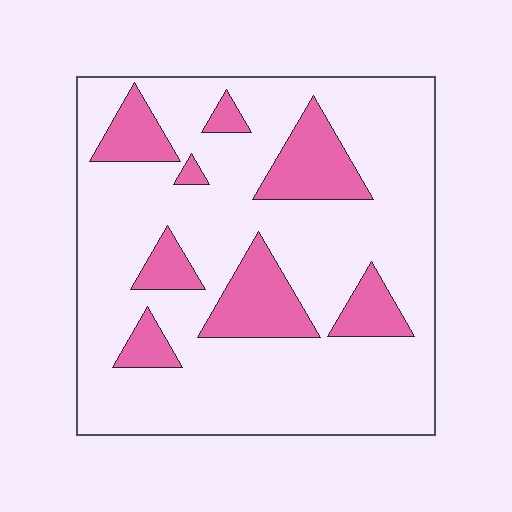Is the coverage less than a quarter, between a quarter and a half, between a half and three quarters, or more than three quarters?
Less than a quarter.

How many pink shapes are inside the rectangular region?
8.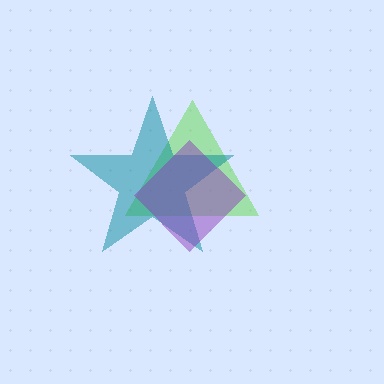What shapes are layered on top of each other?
The layered shapes are: a lime triangle, a teal star, a purple diamond.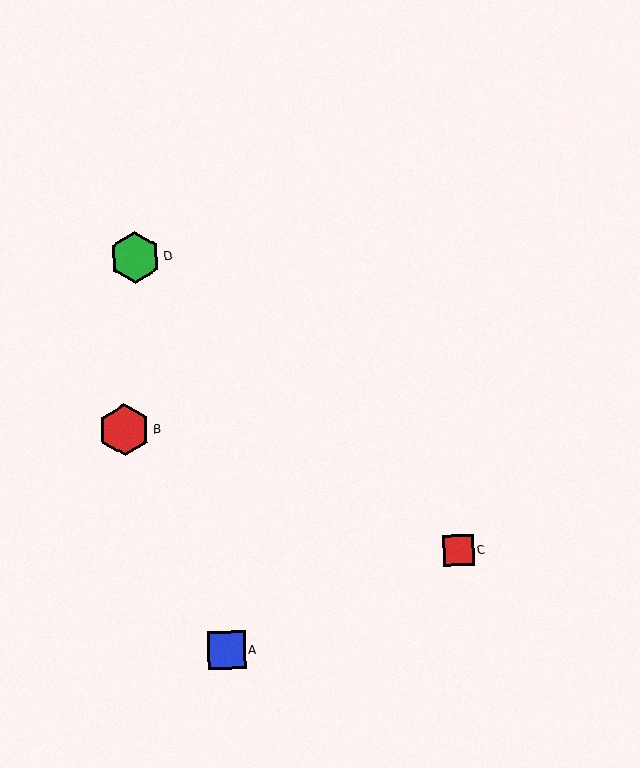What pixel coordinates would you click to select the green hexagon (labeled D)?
Click at (135, 257) to select the green hexagon D.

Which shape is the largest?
The red hexagon (labeled B) is the largest.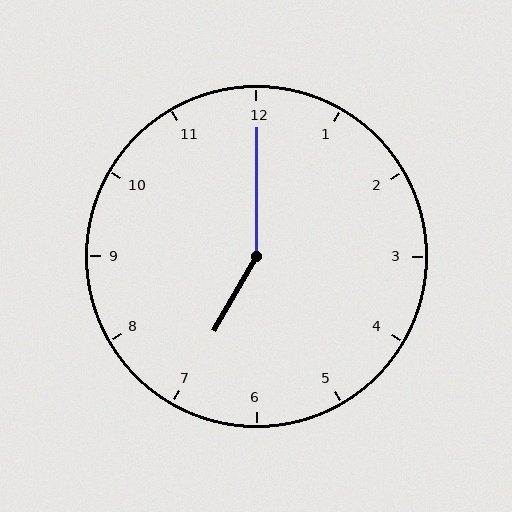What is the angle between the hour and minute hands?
Approximately 150 degrees.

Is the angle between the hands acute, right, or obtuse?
It is obtuse.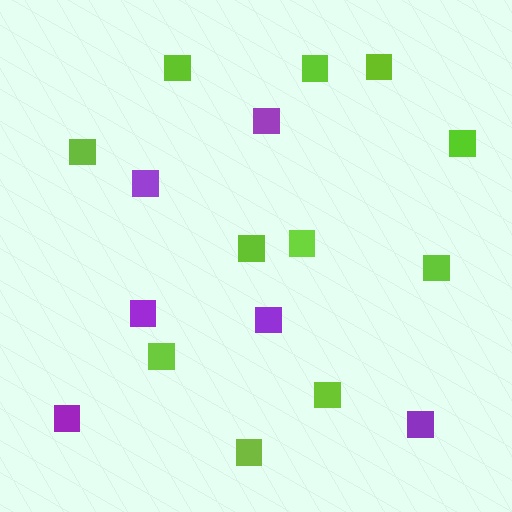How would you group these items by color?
There are 2 groups: one group of purple squares (6) and one group of lime squares (11).